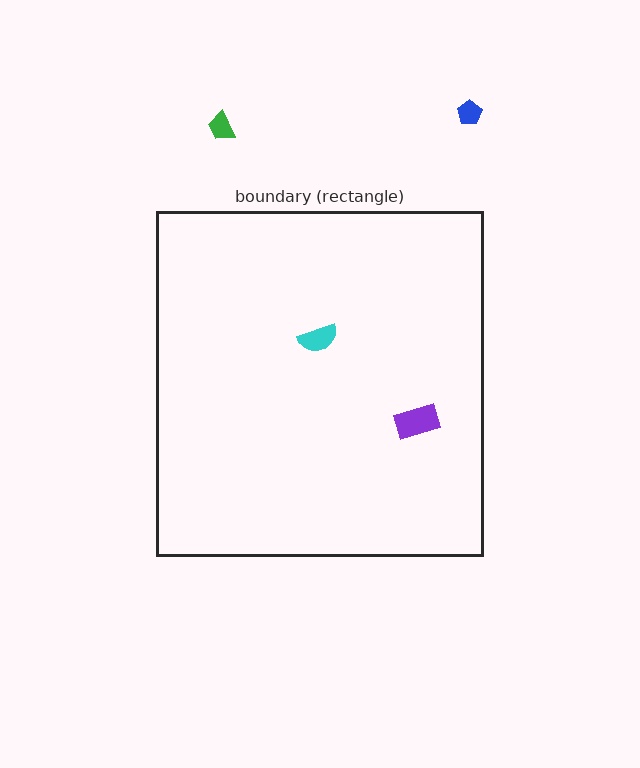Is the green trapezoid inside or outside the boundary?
Outside.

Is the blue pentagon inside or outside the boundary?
Outside.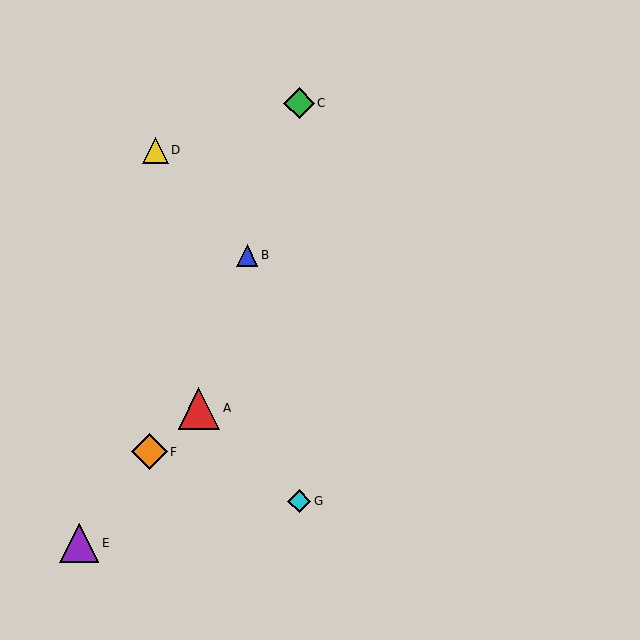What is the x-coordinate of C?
Object C is at x≈299.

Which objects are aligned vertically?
Objects C, G are aligned vertically.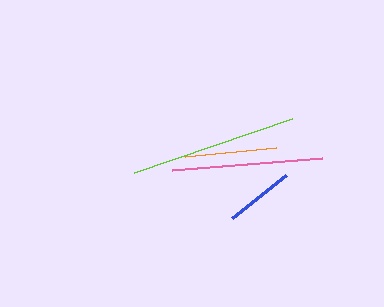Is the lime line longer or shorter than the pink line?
The lime line is longer than the pink line.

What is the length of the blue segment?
The blue segment is approximately 69 pixels long.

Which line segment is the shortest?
The blue line is the shortest at approximately 69 pixels.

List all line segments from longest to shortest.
From longest to shortest: lime, pink, orange, blue.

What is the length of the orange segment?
The orange segment is approximately 91 pixels long.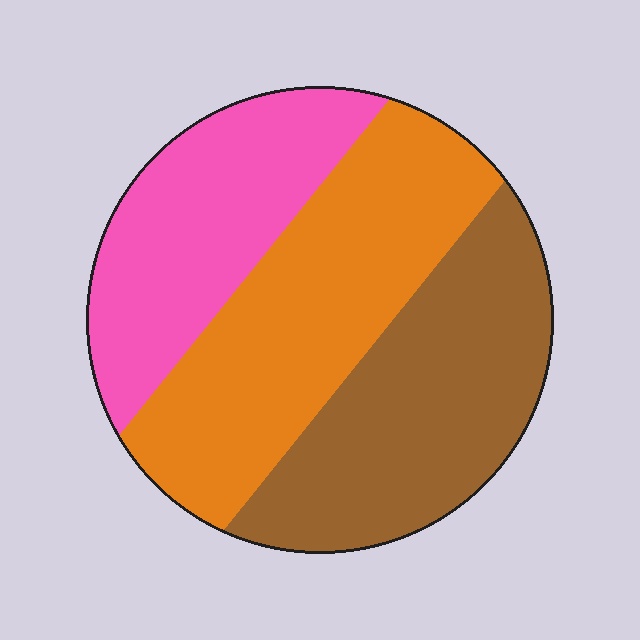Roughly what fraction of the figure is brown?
Brown takes up about one third (1/3) of the figure.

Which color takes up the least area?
Pink, at roughly 30%.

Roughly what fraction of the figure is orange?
Orange covers 38% of the figure.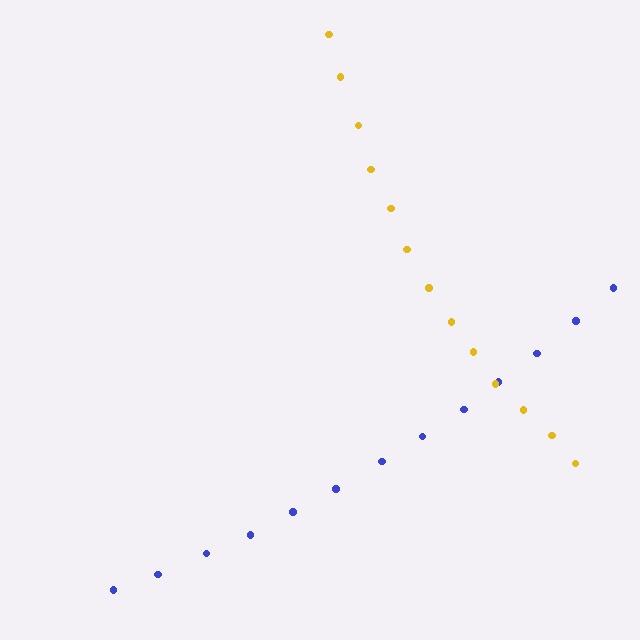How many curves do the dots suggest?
There are 2 distinct paths.